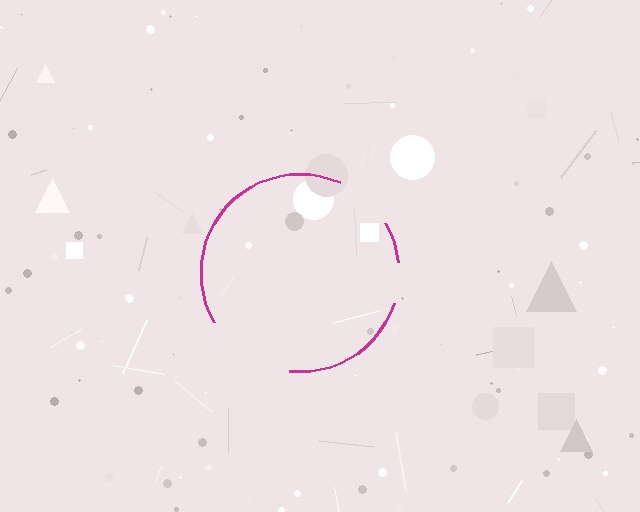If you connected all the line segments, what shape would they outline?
They would outline a circle.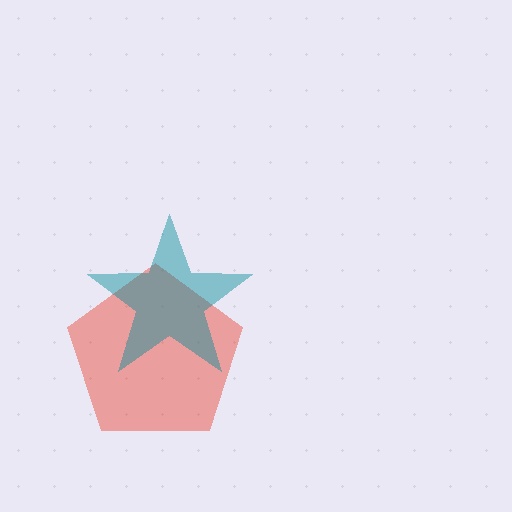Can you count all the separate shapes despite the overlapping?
Yes, there are 2 separate shapes.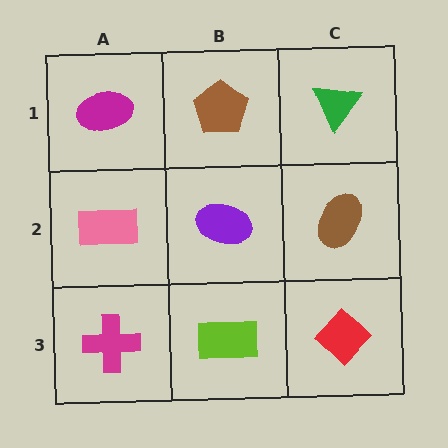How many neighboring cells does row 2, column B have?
4.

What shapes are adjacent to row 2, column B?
A brown pentagon (row 1, column B), a lime rectangle (row 3, column B), a pink rectangle (row 2, column A), a brown ellipse (row 2, column C).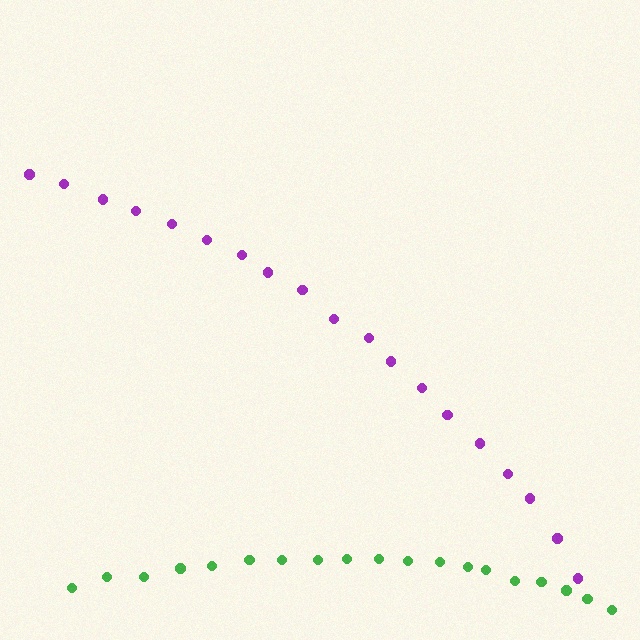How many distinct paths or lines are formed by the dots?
There are 2 distinct paths.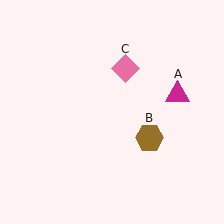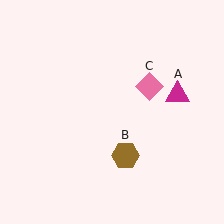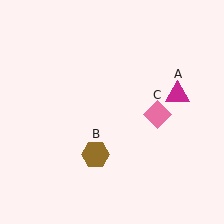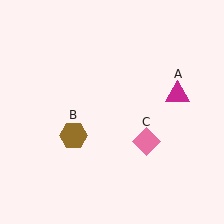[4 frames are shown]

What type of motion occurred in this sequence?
The brown hexagon (object B), pink diamond (object C) rotated clockwise around the center of the scene.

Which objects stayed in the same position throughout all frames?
Magenta triangle (object A) remained stationary.